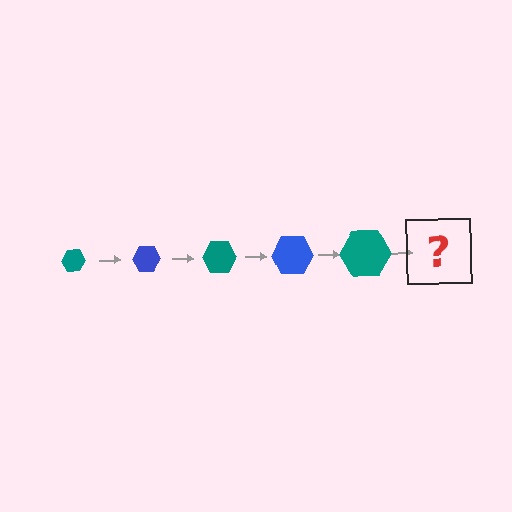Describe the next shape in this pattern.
It should be a blue hexagon, larger than the previous one.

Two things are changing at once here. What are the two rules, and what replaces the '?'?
The two rules are that the hexagon grows larger each step and the color cycles through teal and blue. The '?' should be a blue hexagon, larger than the previous one.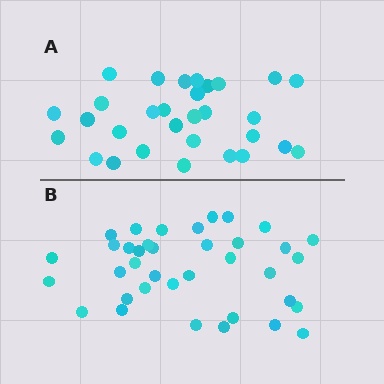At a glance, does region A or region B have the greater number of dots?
Region B (the bottom region) has more dots.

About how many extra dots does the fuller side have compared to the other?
Region B has roughly 8 or so more dots than region A.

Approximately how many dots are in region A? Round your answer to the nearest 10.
About 30 dots.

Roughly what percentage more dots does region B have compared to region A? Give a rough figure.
About 25% more.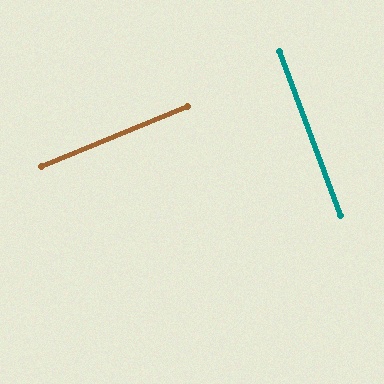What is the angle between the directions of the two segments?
Approximately 88 degrees.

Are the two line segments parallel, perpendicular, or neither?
Perpendicular — they meet at approximately 88°.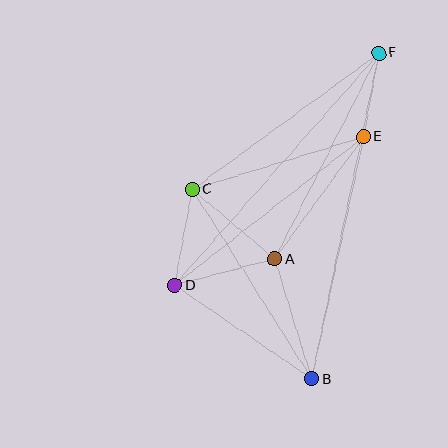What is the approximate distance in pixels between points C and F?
The distance between C and F is approximately 231 pixels.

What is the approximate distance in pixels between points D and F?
The distance between D and F is approximately 309 pixels.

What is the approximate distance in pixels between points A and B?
The distance between A and B is approximately 125 pixels.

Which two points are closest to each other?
Points E and F are closest to each other.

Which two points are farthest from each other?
Points B and F are farthest from each other.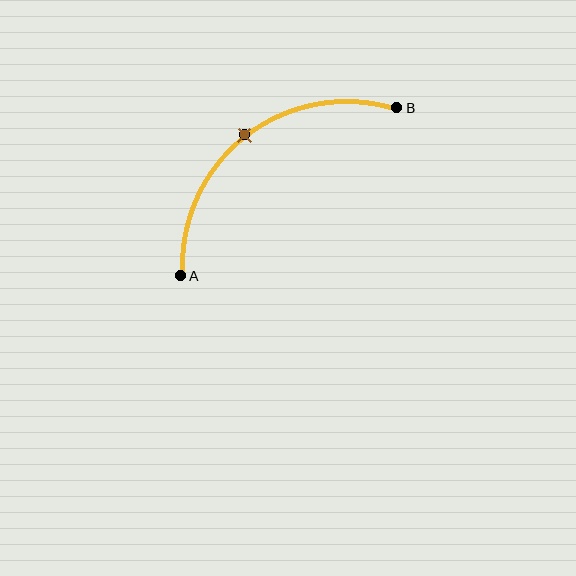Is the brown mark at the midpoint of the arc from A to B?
Yes. The brown mark lies on the arc at equal arc-length from both A and B — it is the arc midpoint.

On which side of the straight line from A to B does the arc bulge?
The arc bulges above and to the left of the straight line connecting A and B.